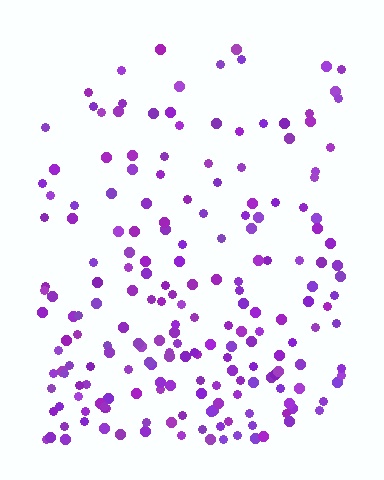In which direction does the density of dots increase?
From top to bottom, with the bottom side densest.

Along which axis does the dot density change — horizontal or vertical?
Vertical.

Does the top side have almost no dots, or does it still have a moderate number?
Still a moderate number, just noticeably fewer than the bottom.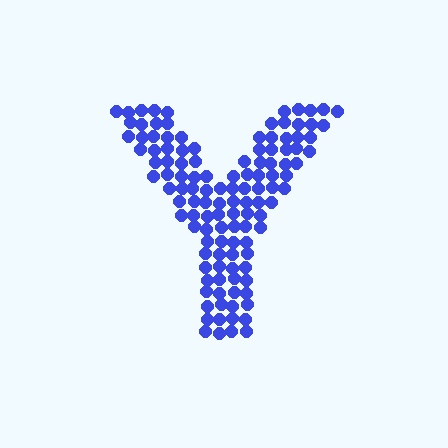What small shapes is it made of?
It is made of small circles.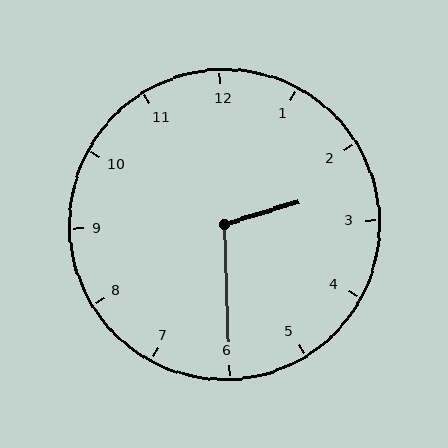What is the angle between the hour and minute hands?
Approximately 105 degrees.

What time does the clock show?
2:30.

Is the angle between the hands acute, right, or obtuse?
It is obtuse.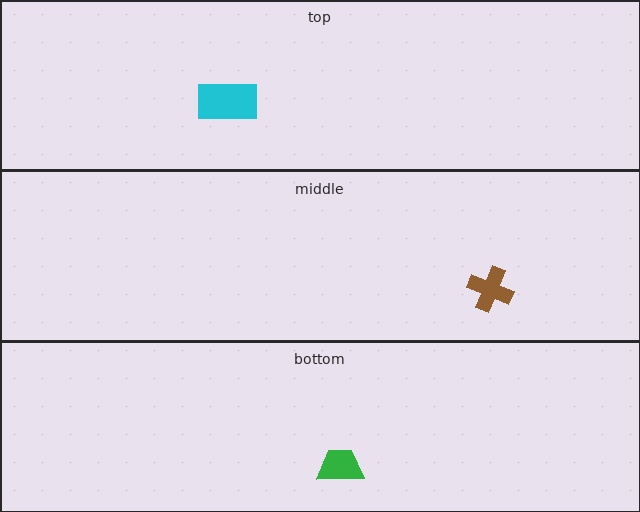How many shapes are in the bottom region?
1.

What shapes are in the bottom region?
The green trapezoid.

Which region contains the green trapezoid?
The bottom region.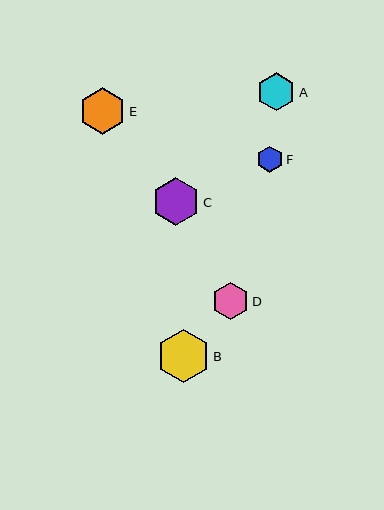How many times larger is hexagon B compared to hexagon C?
Hexagon B is approximately 1.1 times the size of hexagon C.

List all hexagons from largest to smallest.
From largest to smallest: B, C, E, A, D, F.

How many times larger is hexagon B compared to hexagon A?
Hexagon B is approximately 1.4 times the size of hexagon A.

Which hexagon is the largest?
Hexagon B is the largest with a size of approximately 53 pixels.